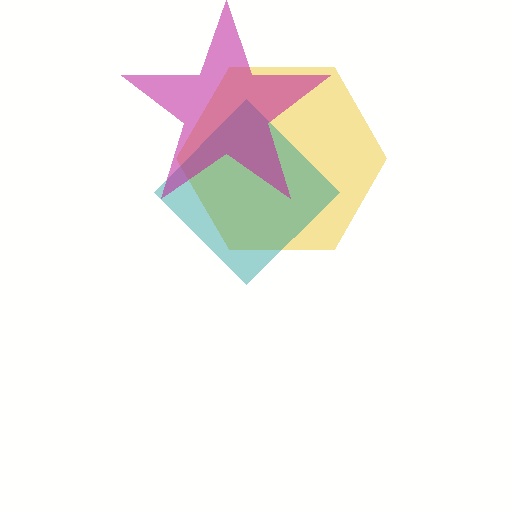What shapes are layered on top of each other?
The layered shapes are: a yellow hexagon, a teal diamond, a magenta star.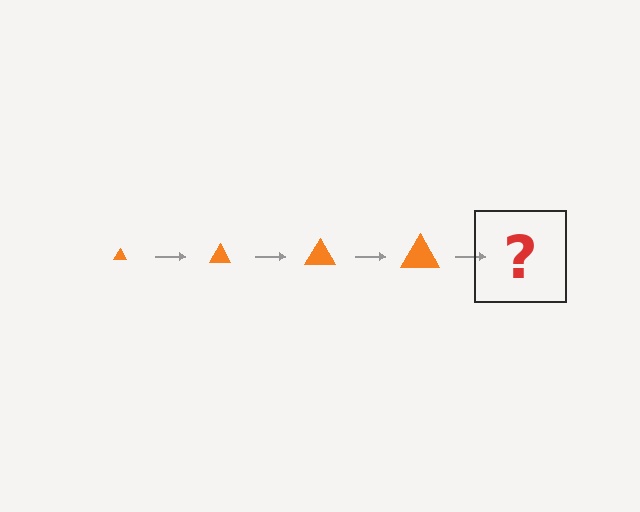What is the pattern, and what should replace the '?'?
The pattern is that the triangle gets progressively larger each step. The '?' should be an orange triangle, larger than the previous one.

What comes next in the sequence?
The next element should be an orange triangle, larger than the previous one.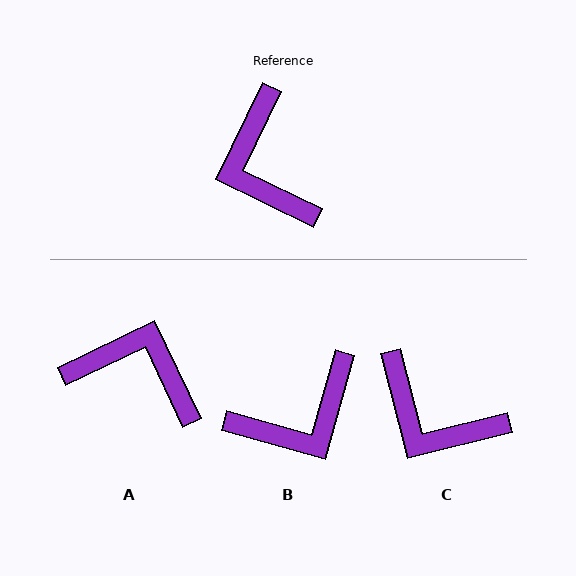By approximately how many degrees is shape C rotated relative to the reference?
Approximately 40 degrees counter-clockwise.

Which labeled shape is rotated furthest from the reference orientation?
A, about 129 degrees away.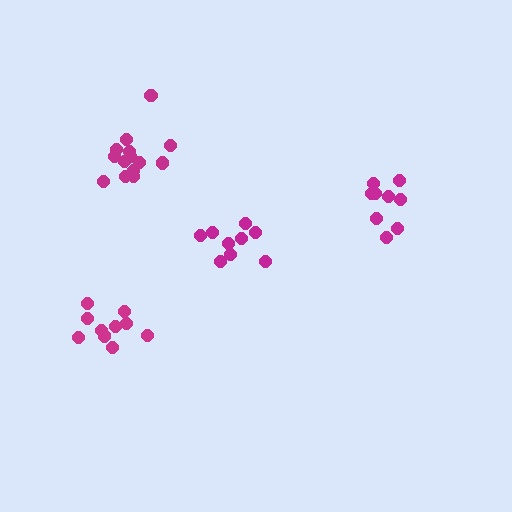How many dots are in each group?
Group 1: 9 dots, Group 2: 9 dots, Group 3: 14 dots, Group 4: 10 dots (42 total).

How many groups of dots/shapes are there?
There are 4 groups.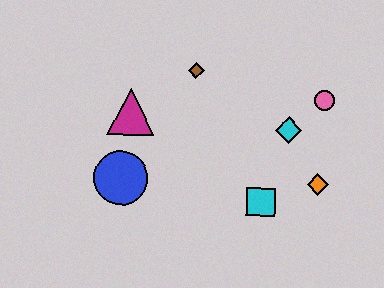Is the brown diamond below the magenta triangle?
No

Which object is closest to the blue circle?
The magenta triangle is closest to the blue circle.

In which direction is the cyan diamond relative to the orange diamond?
The cyan diamond is above the orange diamond.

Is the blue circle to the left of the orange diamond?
Yes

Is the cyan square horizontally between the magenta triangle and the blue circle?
No